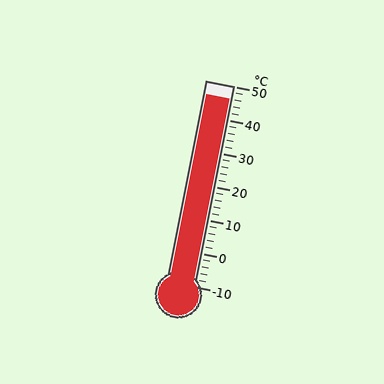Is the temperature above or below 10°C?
The temperature is above 10°C.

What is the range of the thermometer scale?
The thermometer scale ranges from -10°C to 50°C.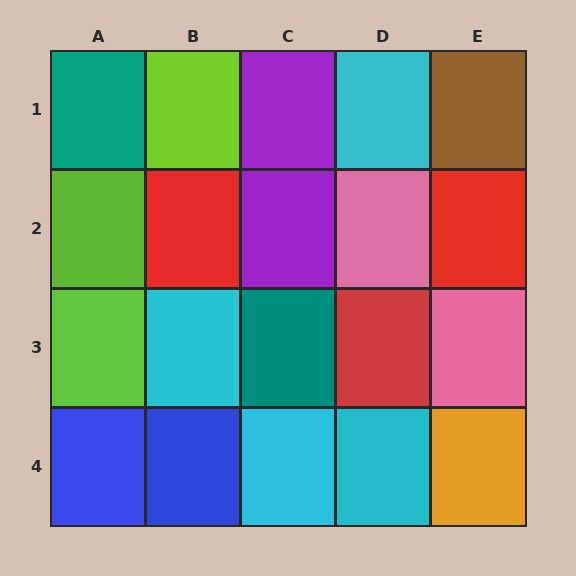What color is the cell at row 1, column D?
Cyan.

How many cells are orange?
1 cell is orange.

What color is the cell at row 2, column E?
Red.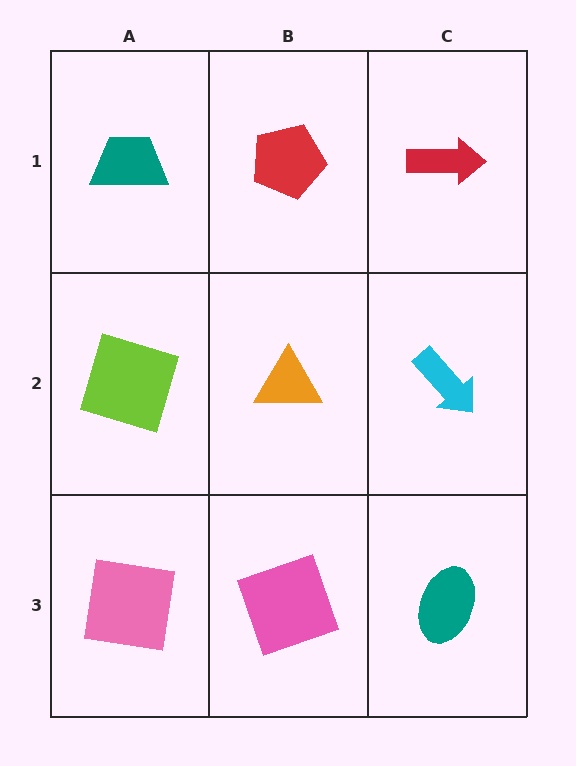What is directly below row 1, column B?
An orange triangle.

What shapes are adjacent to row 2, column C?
A red arrow (row 1, column C), a teal ellipse (row 3, column C), an orange triangle (row 2, column B).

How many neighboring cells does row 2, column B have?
4.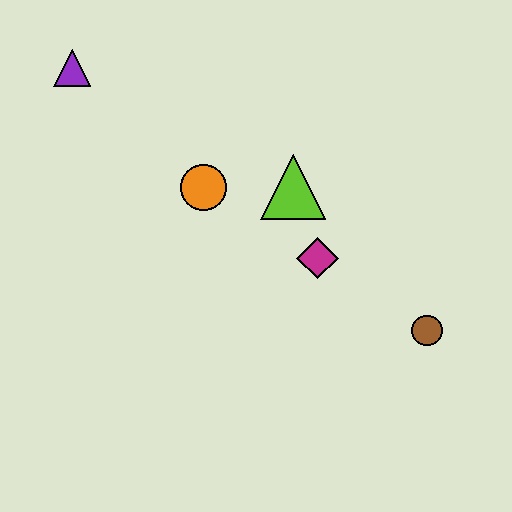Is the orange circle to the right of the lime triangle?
No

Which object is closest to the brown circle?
The magenta diamond is closest to the brown circle.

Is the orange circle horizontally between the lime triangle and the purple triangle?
Yes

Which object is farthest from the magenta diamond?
The purple triangle is farthest from the magenta diamond.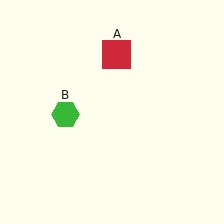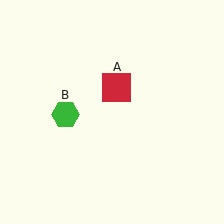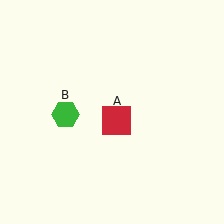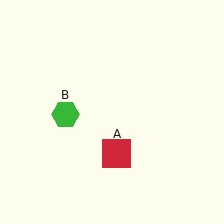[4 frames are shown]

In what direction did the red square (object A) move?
The red square (object A) moved down.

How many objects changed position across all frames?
1 object changed position: red square (object A).